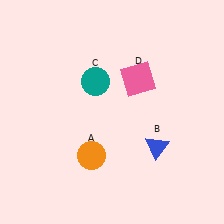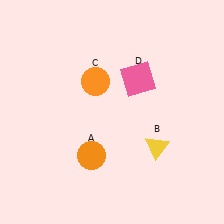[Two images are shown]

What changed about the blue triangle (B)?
In Image 1, B is blue. In Image 2, it changed to yellow.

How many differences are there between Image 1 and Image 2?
There are 2 differences between the two images.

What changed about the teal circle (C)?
In Image 1, C is teal. In Image 2, it changed to orange.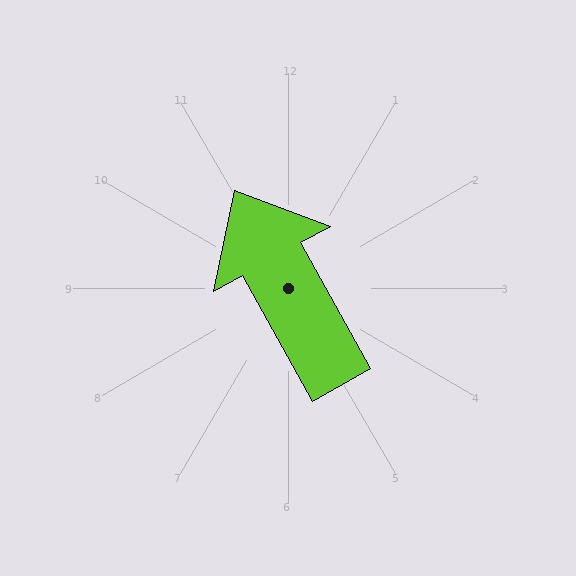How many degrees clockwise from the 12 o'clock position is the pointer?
Approximately 331 degrees.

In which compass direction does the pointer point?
Northwest.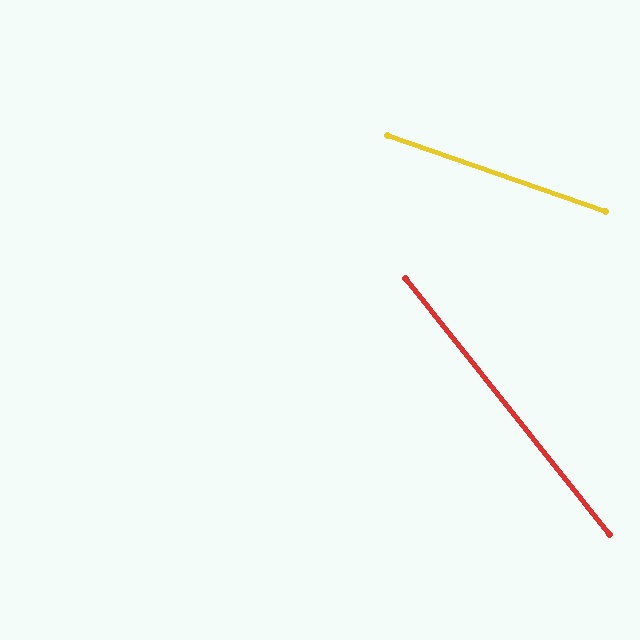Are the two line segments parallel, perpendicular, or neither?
Neither parallel nor perpendicular — they differ by about 32°.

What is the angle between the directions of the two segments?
Approximately 32 degrees.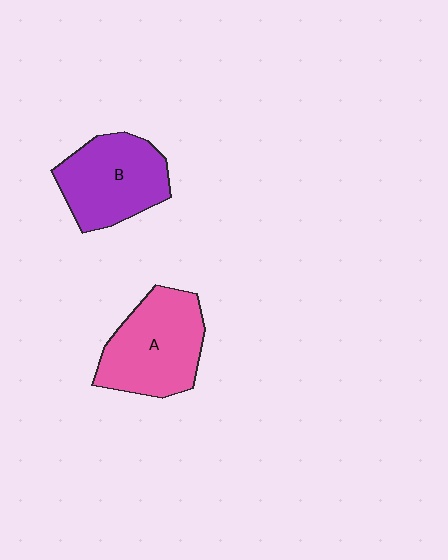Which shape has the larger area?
Shape A (pink).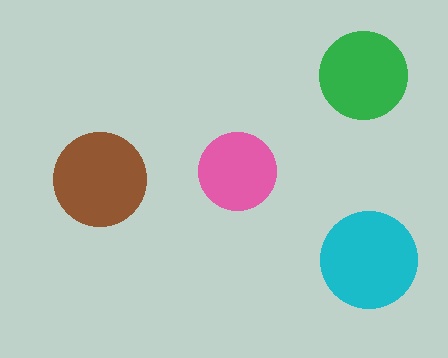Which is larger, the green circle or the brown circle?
The brown one.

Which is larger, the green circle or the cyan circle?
The cyan one.